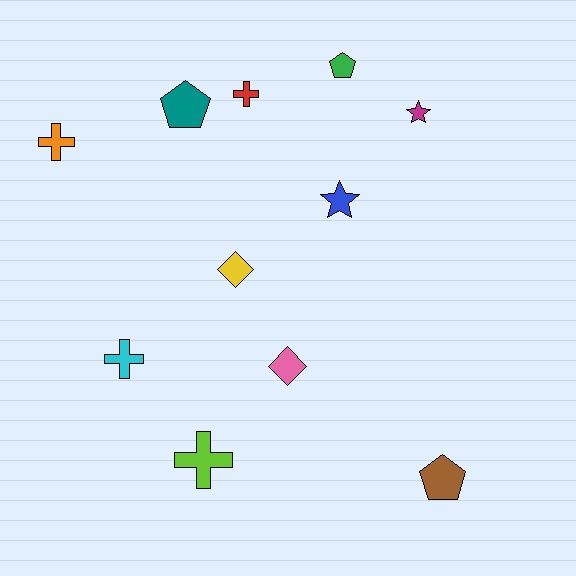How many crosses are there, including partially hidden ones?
There are 4 crosses.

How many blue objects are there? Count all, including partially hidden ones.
There is 1 blue object.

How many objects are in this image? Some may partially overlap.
There are 11 objects.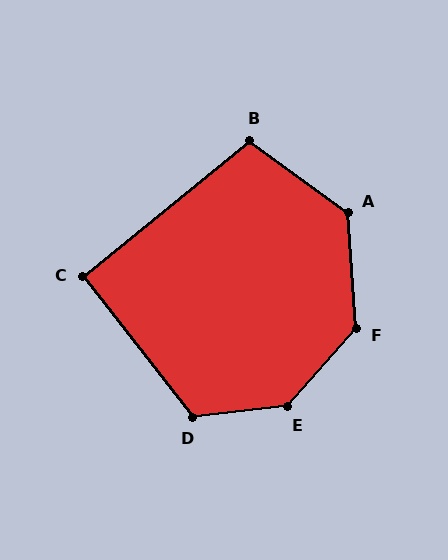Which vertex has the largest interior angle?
E, at approximately 139 degrees.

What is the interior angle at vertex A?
Approximately 130 degrees (obtuse).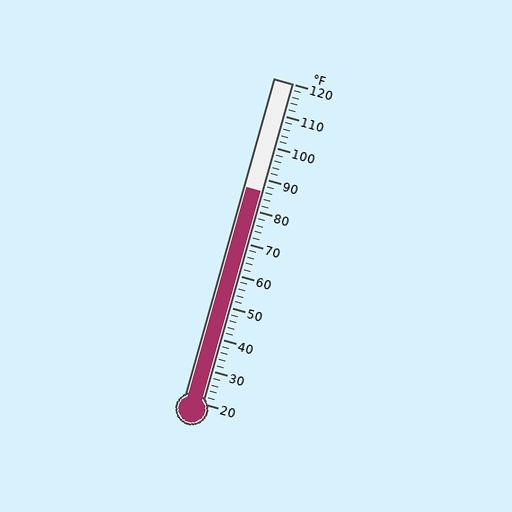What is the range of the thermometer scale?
The thermometer scale ranges from 20°F to 120°F.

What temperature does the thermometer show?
The thermometer shows approximately 86°F.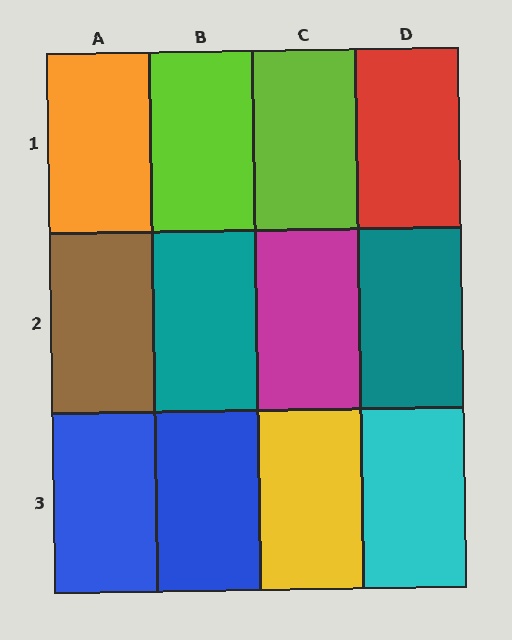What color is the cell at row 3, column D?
Cyan.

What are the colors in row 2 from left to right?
Brown, teal, magenta, teal.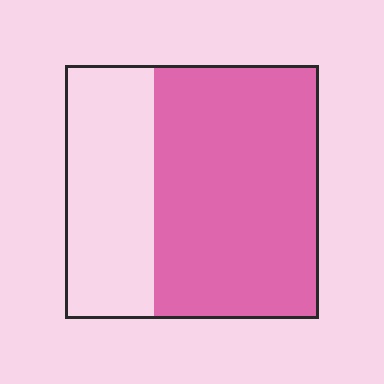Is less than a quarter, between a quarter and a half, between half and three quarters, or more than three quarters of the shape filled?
Between half and three quarters.